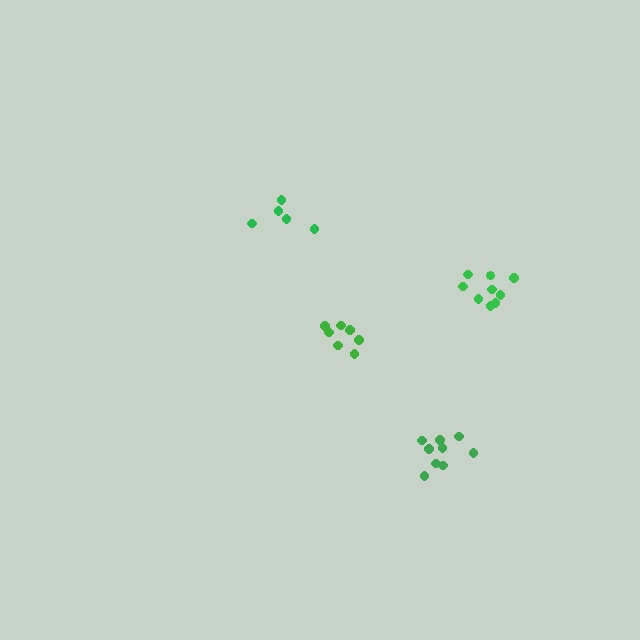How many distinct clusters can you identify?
There are 4 distinct clusters.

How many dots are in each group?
Group 1: 9 dots, Group 2: 9 dots, Group 3: 5 dots, Group 4: 7 dots (30 total).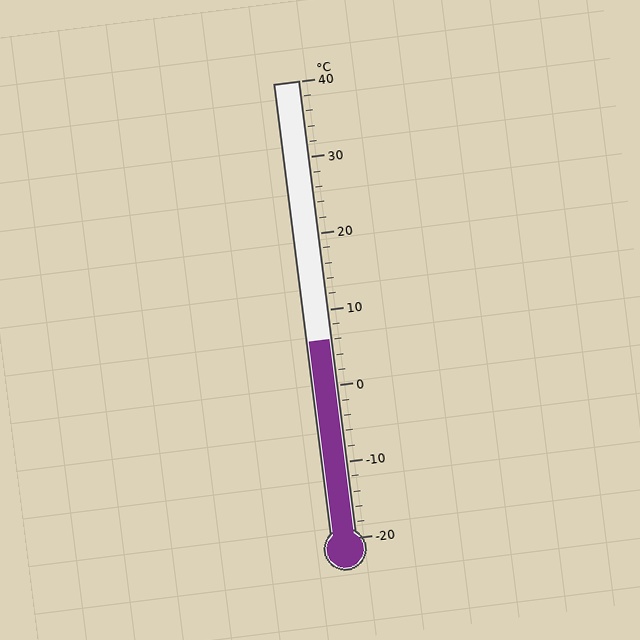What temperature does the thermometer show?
The thermometer shows approximately 6°C.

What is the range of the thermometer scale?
The thermometer scale ranges from -20°C to 40°C.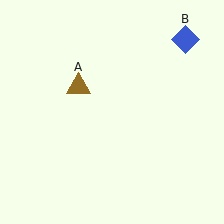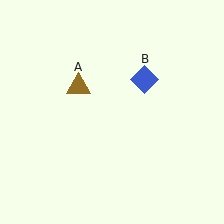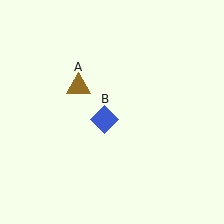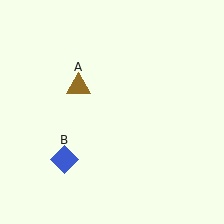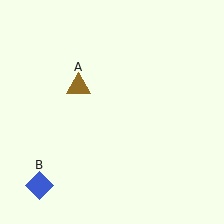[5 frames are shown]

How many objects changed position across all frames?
1 object changed position: blue diamond (object B).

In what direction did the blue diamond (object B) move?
The blue diamond (object B) moved down and to the left.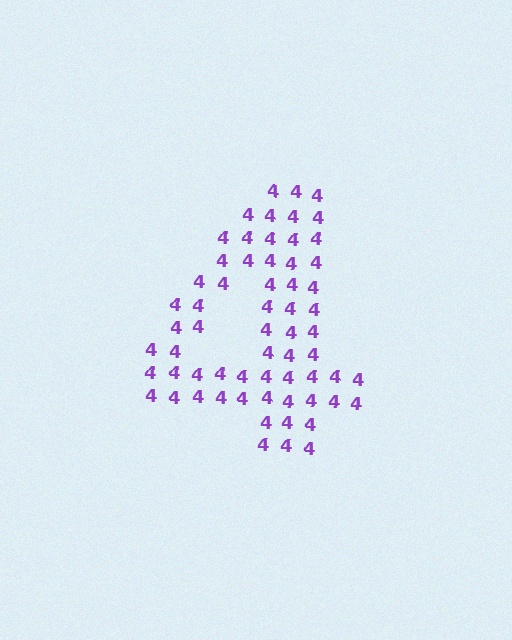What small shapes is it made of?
It is made of small digit 4's.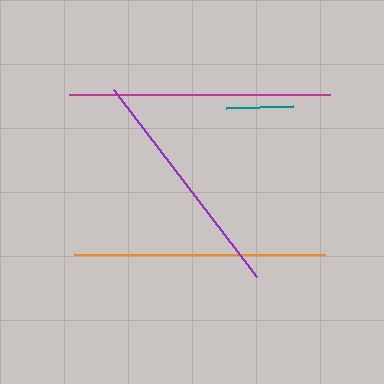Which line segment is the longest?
The magenta line is the longest at approximately 261 pixels.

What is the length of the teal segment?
The teal segment is approximately 67 pixels long.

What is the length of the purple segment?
The purple segment is approximately 235 pixels long.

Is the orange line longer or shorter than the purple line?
The orange line is longer than the purple line.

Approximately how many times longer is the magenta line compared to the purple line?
The magenta line is approximately 1.1 times the length of the purple line.